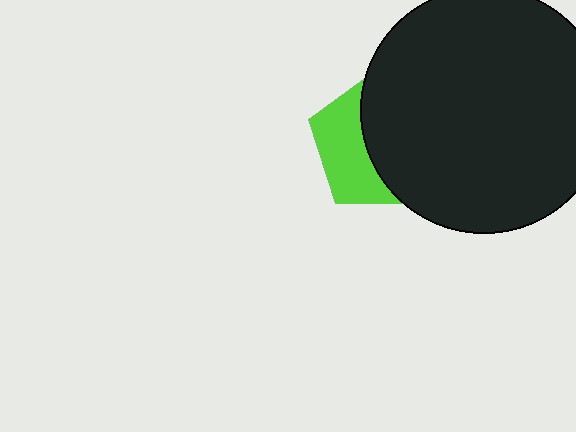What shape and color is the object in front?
The object in front is a black circle.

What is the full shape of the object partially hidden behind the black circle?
The partially hidden object is a lime pentagon.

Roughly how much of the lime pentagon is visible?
A small part of it is visible (roughly 40%).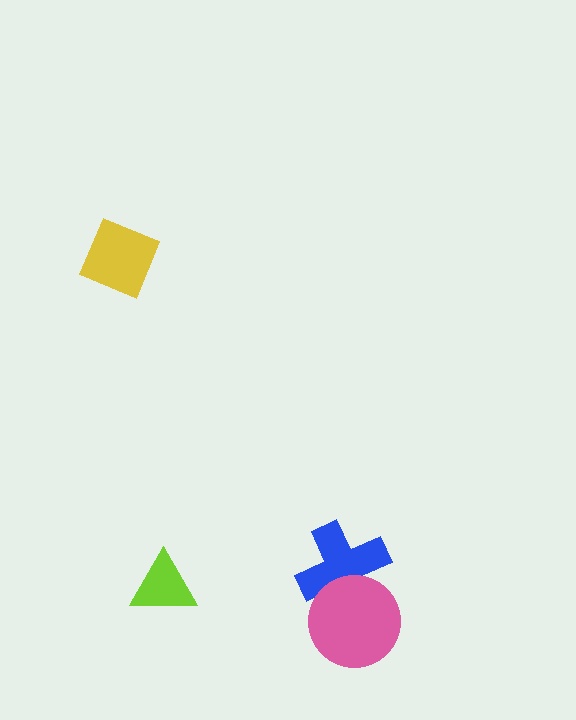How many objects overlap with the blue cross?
1 object overlaps with the blue cross.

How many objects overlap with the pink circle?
1 object overlaps with the pink circle.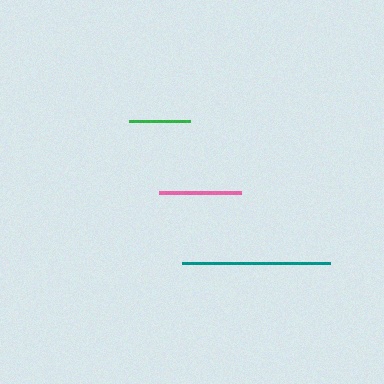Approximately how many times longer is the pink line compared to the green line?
The pink line is approximately 1.3 times the length of the green line.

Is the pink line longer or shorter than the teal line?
The teal line is longer than the pink line.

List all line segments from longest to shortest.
From longest to shortest: teal, pink, green.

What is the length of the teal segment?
The teal segment is approximately 148 pixels long.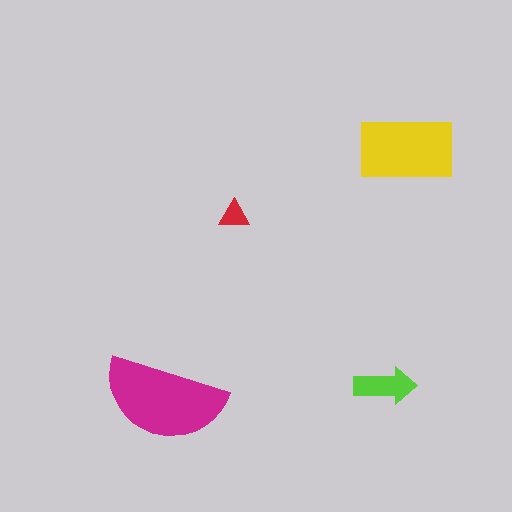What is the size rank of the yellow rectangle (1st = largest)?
2nd.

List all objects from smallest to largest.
The red triangle, the lime arrow, the yellow rectangle, the magenta semicircle.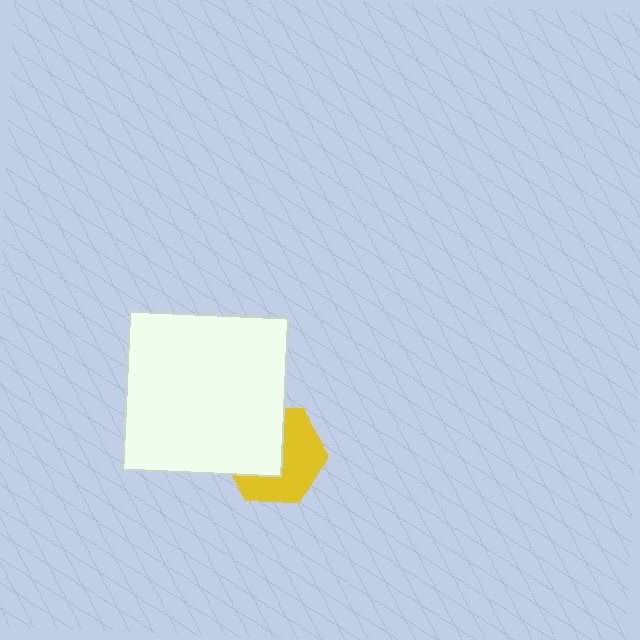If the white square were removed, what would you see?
You would see the complete yellow hexagon.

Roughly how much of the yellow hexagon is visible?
About half of it is visible (roughly 52%).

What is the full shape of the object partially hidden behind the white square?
The partially hidden object is a yellow hexagon.